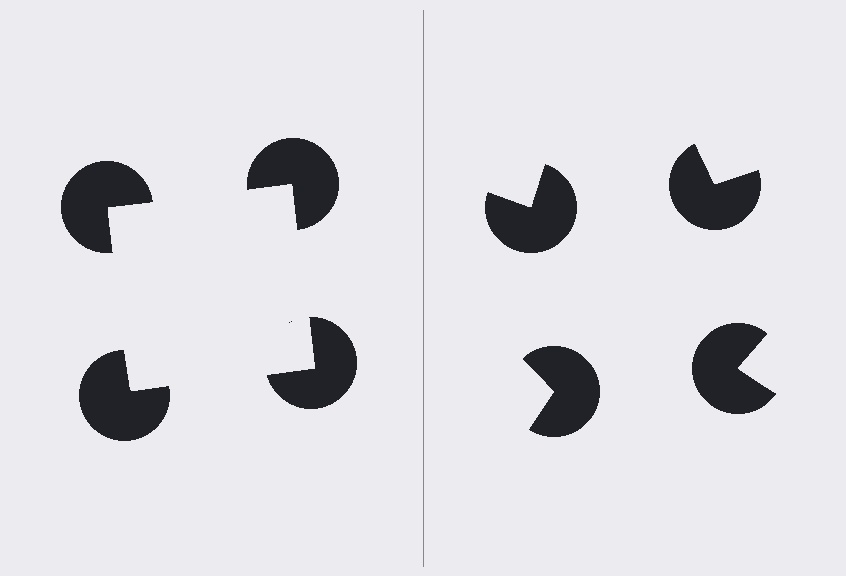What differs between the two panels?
The pac-man discs are positioned identically on both sides; only the wedge orientations differ. On the left they align to a square; on the right they are misaligned.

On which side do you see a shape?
An illusory square appears on the left side. On the right side the wedge cuts are rotated, so no coherent shape forms.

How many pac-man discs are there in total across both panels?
8 — 4 on each side.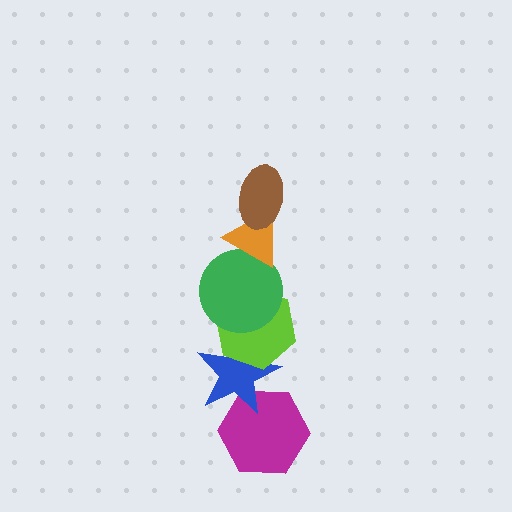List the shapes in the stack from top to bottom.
From top to bottom: the brown ellipse, the orange triangle, the green circle, the lime hexagon, the blue star, the magenta hexagon.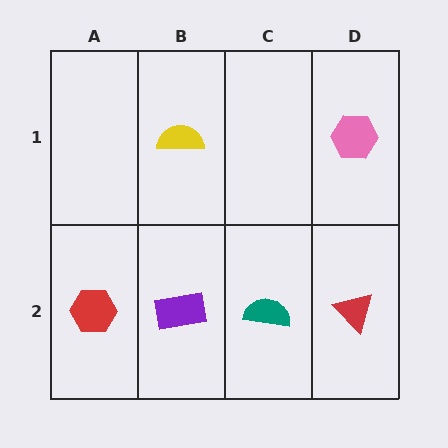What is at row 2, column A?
A red hexagon.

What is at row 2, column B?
A purple rectangle.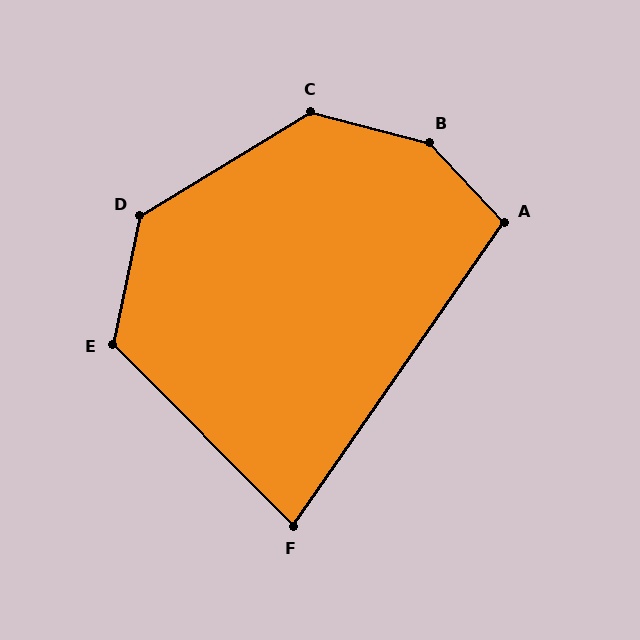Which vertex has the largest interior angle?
B, at approximately 148 degrees.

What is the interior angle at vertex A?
Approximately 102 degrees (obtuse).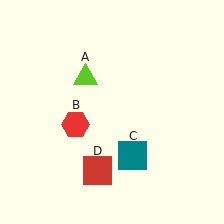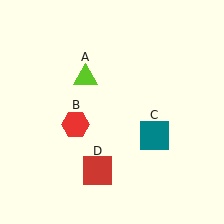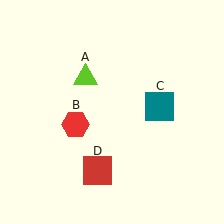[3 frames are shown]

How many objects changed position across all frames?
1 object changed position: teal square (object C).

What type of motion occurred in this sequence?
The teal square (object C) rotated counterclockwise around the center of the scene.